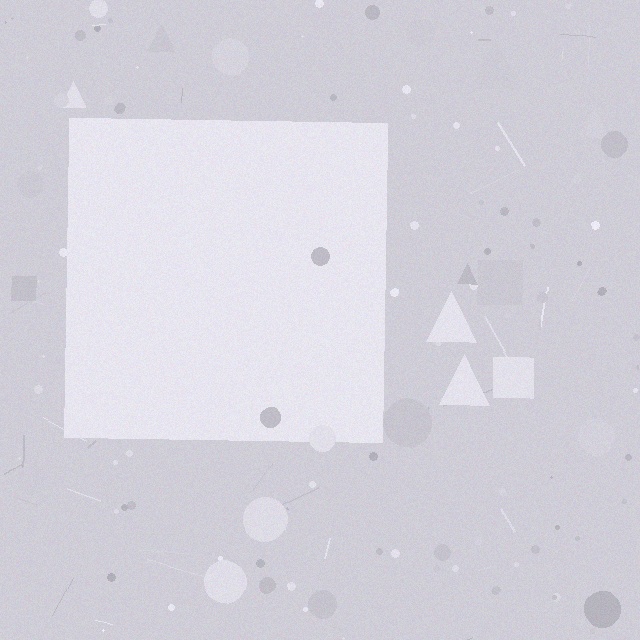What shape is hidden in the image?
A square is hidden in the image.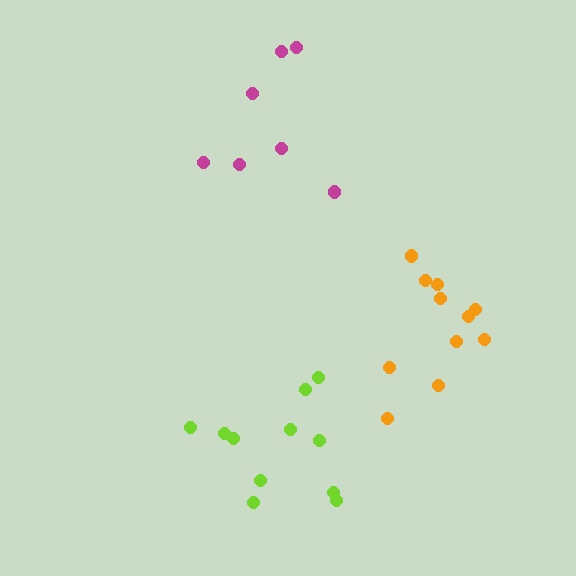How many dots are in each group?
Group 1: 7 dots, Group 2: 11 dots, Group 3: 11 dots (29 total).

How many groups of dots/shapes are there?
There are 3 groups.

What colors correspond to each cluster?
The clusters are colored: magenta, orange, lime.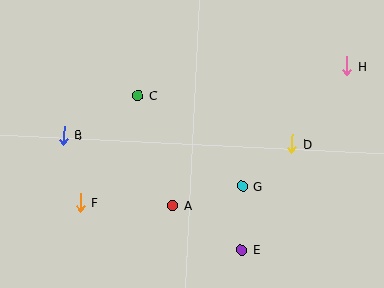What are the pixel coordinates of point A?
Point A is at (173, 205).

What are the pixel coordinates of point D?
Point D is at (292, 144).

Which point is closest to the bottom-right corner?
Point E is closest to the bottom-right corner.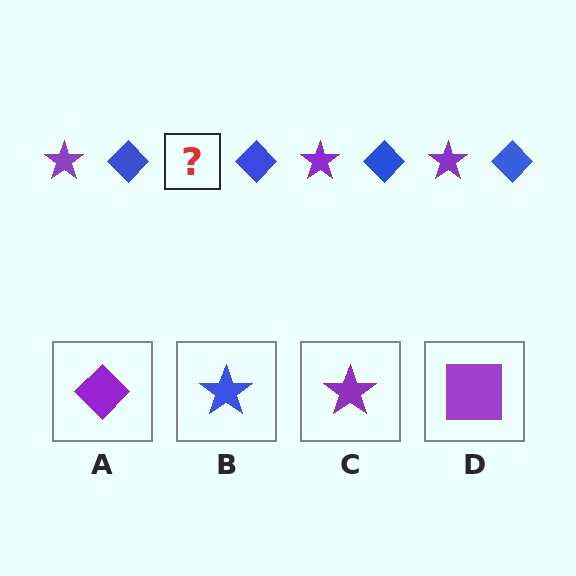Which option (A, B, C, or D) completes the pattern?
C.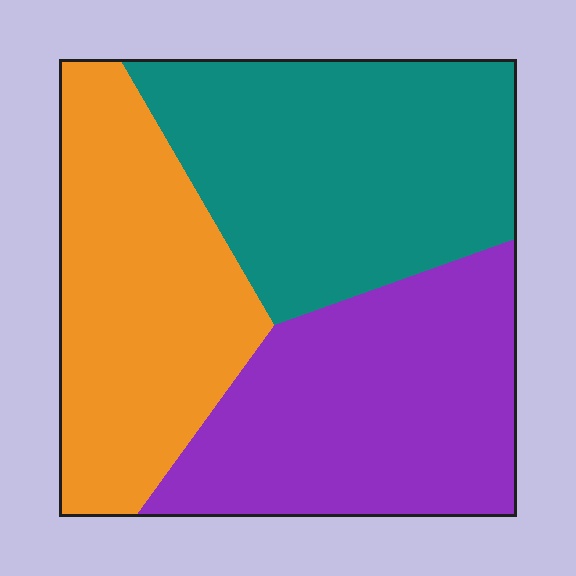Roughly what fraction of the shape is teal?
Teal takes up about three eighths (3/8) of the shape.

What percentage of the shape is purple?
Purple covers around 35% of the shape.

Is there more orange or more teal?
Teal.